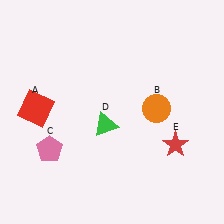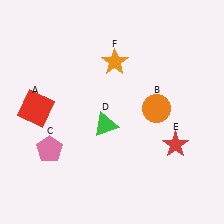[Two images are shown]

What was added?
An orange star (F) was added in Image 2.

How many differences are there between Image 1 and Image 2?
There is 1 difference between the two images.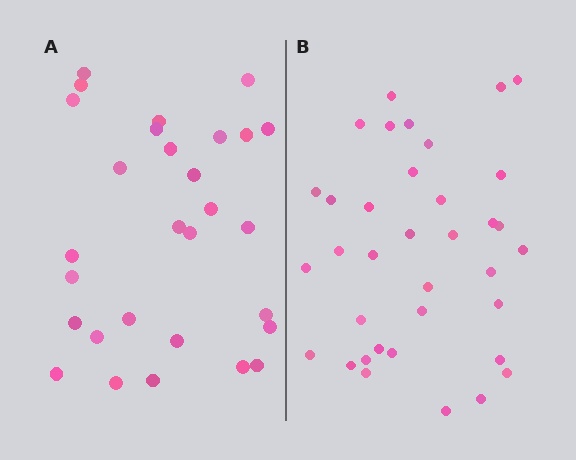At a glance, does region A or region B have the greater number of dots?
Region B (the right region) has more dots.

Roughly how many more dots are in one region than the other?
Region B has roughly 8 or so more dots than region A.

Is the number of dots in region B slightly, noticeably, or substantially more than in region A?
Region B has only slightly more — the two regions are fairly close. The ratio is roughly 1.2 to 1.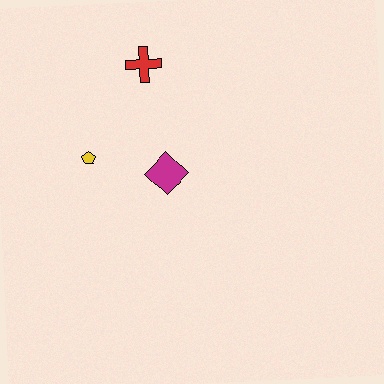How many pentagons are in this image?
There is 1 pentagon.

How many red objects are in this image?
There is 1 red object.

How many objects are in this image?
There are 3 objects.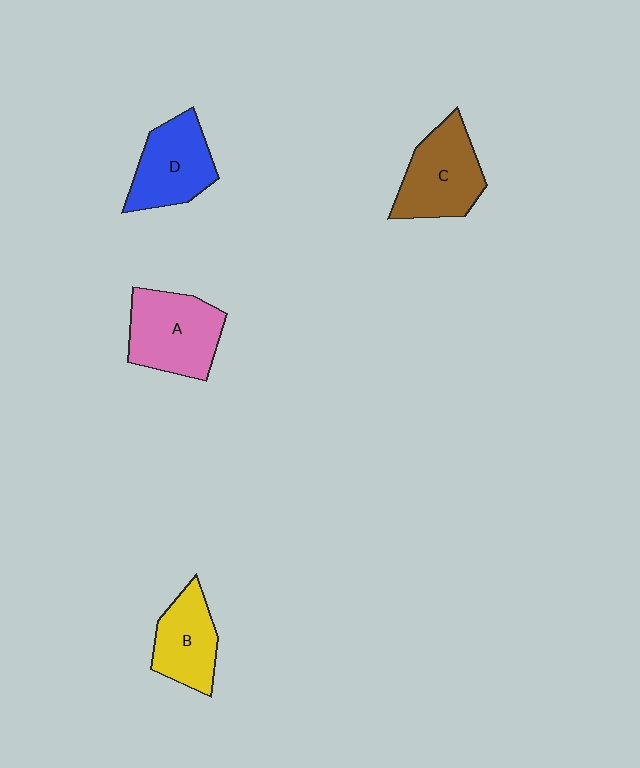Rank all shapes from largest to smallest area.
From largest to smallest: A (pink), C (brown), D (blue), B (yellow).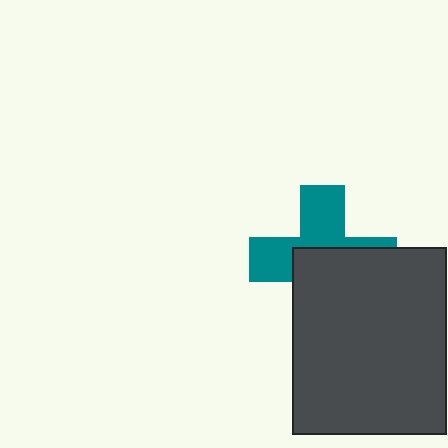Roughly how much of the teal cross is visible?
About half of it is visible (roughly 47%).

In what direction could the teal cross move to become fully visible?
The teal cross could move up. That would shift it out from behind the dark gray rectangle entirely.